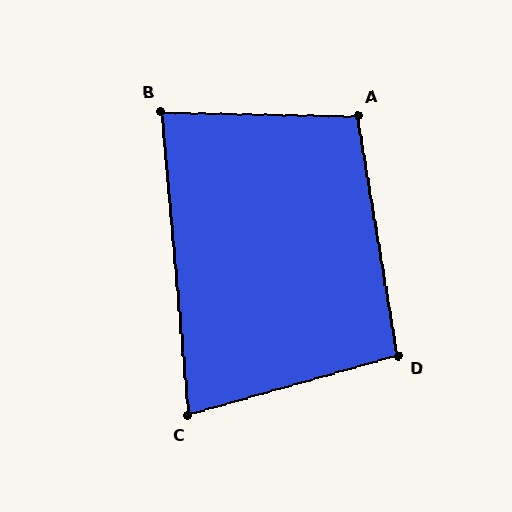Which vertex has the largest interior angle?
A, at approximately 101 degrees.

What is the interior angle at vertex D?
Approximately 96 degrees (obtuse).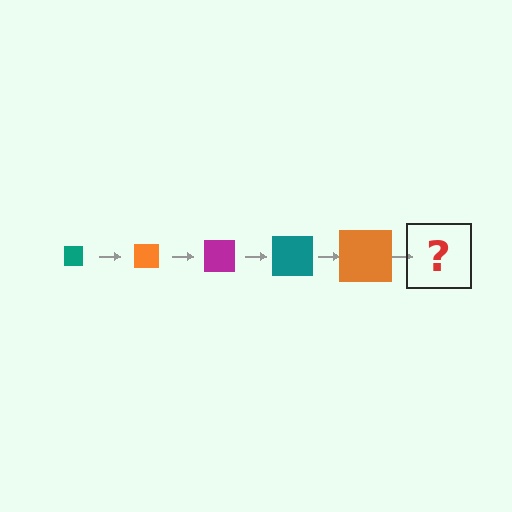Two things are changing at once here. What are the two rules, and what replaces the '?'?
The two rules are that the square grows larger each step and the color cycles through teal, orange, and magenta. The '?' should be a magenta square, larger than the previous one.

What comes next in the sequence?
The next element should be a magenta square, larger than the previous one.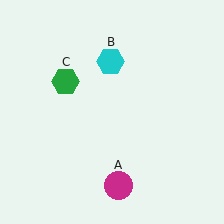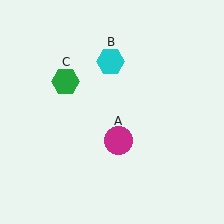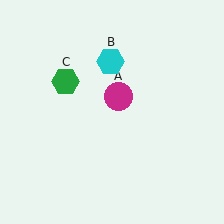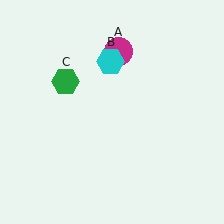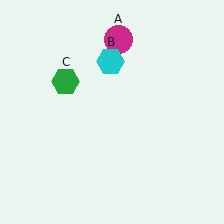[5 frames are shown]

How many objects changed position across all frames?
1 object changed position: magenta circle (object A).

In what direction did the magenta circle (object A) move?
The magenta circle (object A) moved up.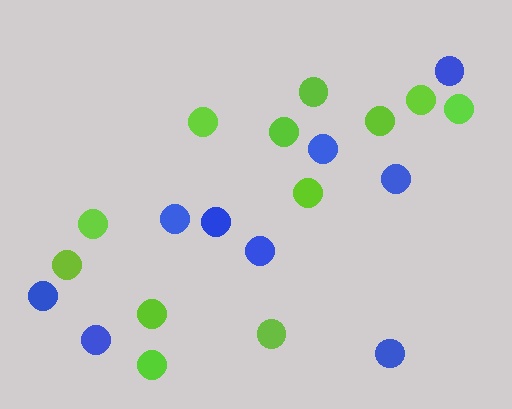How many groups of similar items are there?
There are 2 groups: one group of lime circles (12) and one group of blue circles (9).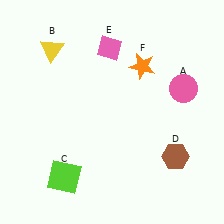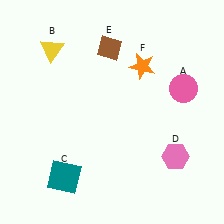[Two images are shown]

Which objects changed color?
C changed from lime to teal. D changed from brown to pink. E changed from pink to brown.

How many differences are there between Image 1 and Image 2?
There are 3 differences between the two images.